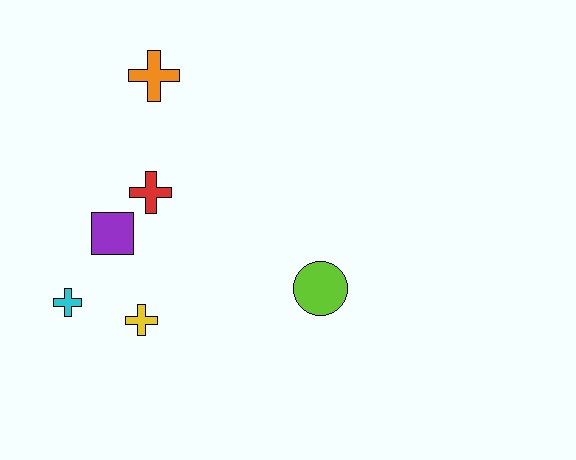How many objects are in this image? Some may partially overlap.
There are 6 objects.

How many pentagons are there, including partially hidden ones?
There are no pentagons.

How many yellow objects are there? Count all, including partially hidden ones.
There is 1 yellow object.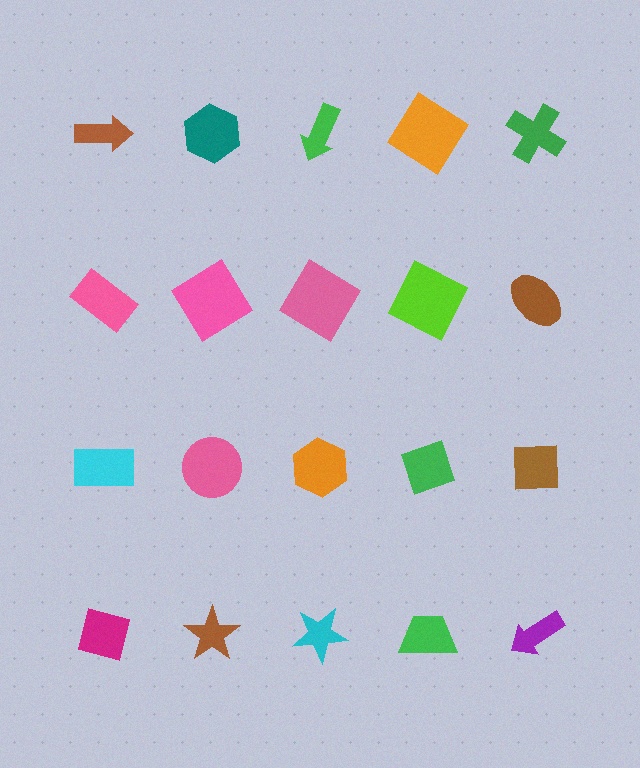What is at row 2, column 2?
A pink diamond.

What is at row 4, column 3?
A cyan star.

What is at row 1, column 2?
A teal hexagon.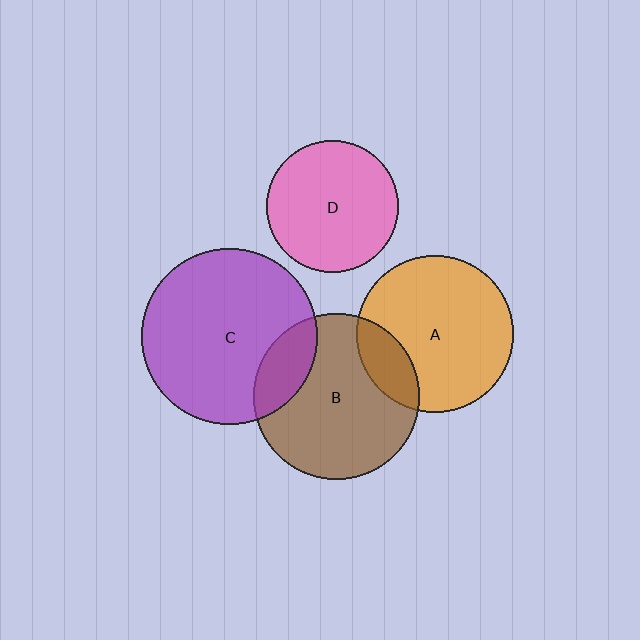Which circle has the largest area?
Circle C (purple).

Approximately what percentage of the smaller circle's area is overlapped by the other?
Approximately 20%.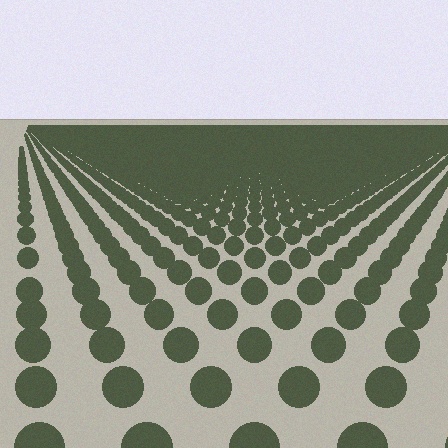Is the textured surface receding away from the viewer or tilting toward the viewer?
The surface is receding away from the viewer. Texture elements get smaller and denser toward the top.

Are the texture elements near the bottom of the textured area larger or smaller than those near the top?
Larger. Near the bottom, elements are closer to the viewer and appear at a bigger on-screen size.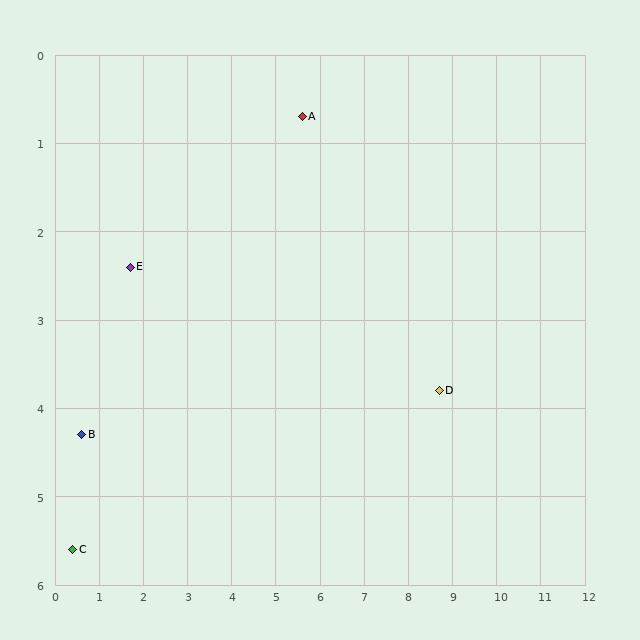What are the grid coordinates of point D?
Point D is at approximately (8.7, 3.8).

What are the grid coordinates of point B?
Point B is at approximately (0.6, 4.3).